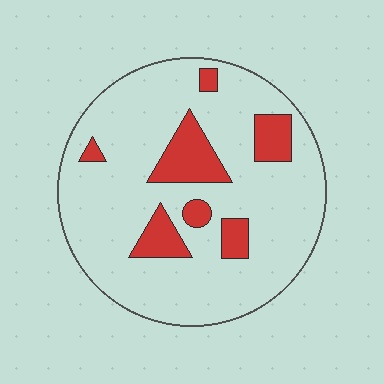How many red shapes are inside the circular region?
7.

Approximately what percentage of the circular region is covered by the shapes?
Approximately 15%.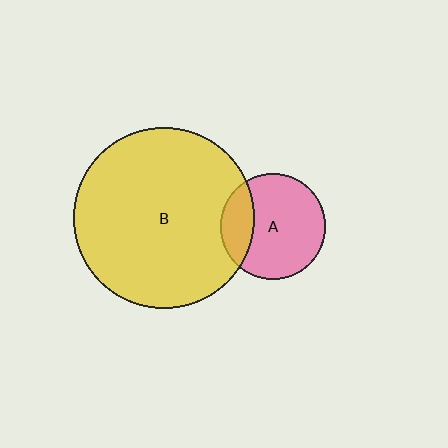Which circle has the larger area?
Circle B (yellow).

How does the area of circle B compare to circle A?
Approximately 2.9 times.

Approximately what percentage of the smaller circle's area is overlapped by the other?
Approximately 25%.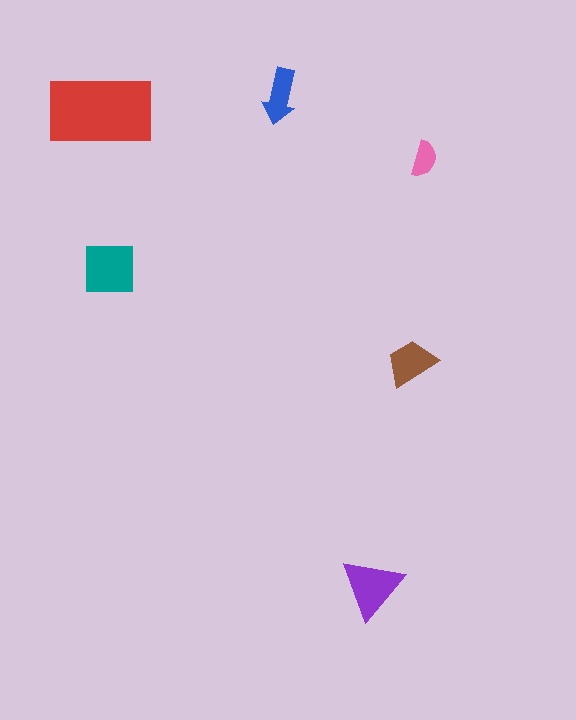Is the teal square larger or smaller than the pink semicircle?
Larger.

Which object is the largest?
The red rectangle.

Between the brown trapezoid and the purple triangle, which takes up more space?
The purple triangle.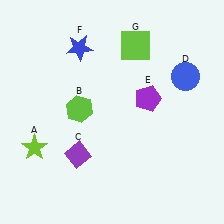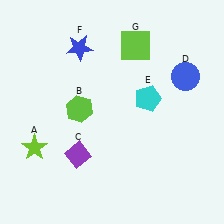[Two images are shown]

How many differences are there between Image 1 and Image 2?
There is 1 difference between the two images.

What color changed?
The pentagon (E) changed from purple in Image 1 to cyan in Image 2.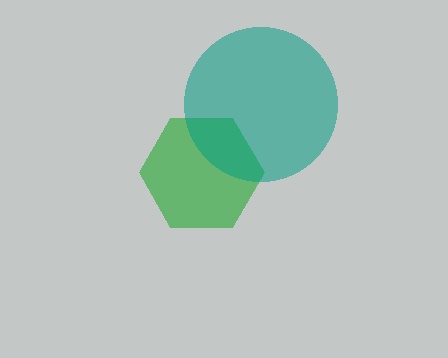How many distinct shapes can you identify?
There are 2 distinct shapes: a green hexagon, a teal circle.